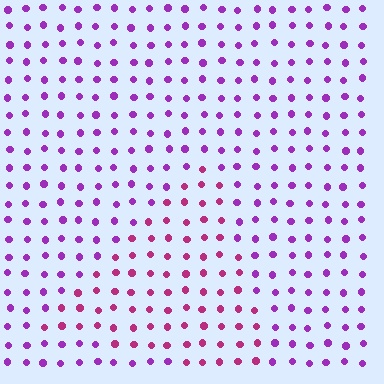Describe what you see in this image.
The image is filled with small purple elements in a uniform arrangement. A triangle-shaped region is visible where the elements are tinted to a slightly different hue, forming a subtle color boundary.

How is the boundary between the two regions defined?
The boundary is defined purely by a slight shift in hue (about 37 degrees). Spacing, size, and orientation are identical on both sides.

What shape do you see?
I see a triangle.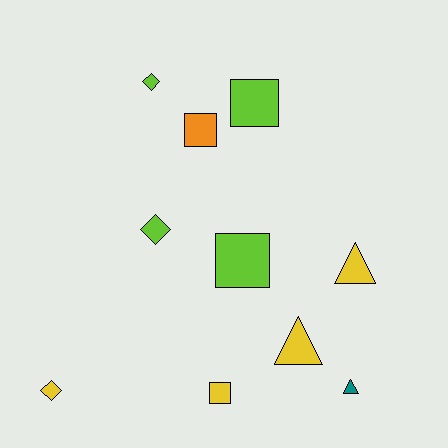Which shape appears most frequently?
Square, with 4 objects.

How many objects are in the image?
There are 10 objects.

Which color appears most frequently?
Yellow, with 4 objects.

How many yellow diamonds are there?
There is 1 yellow diamond.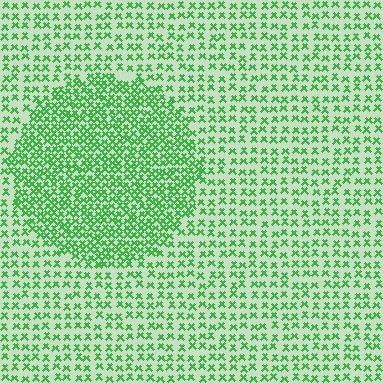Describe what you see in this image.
The image contains small green elements arranged at two different densities. A circle-shaped region is visible where the elements are more densely packed than the surrounding area.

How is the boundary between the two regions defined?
The boundary is defined by a change in element density (approximately 2.0x ratio). All elements are the same color, size, and shape.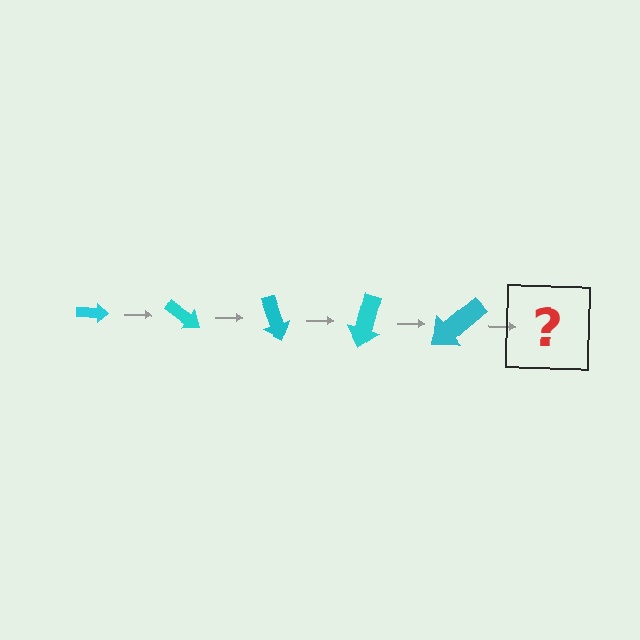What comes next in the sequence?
The next element should be an arrow, larger than the previous one and rotated 175 degrees from the start.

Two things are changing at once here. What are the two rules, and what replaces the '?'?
The two rules are that the arrow grows larger each step and it rotates 35 degrees each step. The '?' should be an arrow, larger than the previous one and rotated 175 degrees from the start.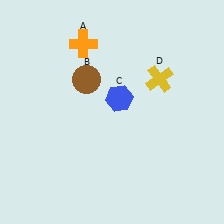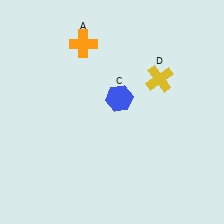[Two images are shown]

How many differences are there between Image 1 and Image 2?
There is 1 difference between the two images.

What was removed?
The brown circle (B) was removed in Image 2.